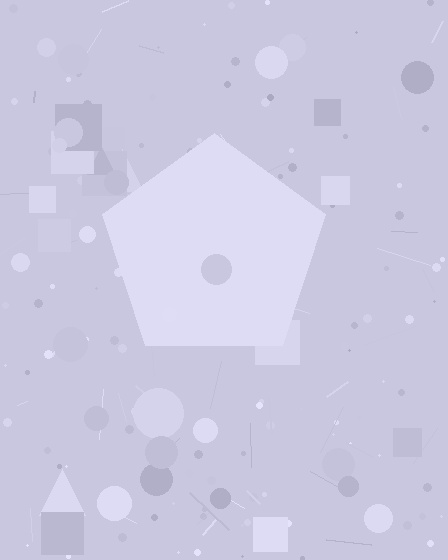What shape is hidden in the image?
A pentagon is hidden in the image.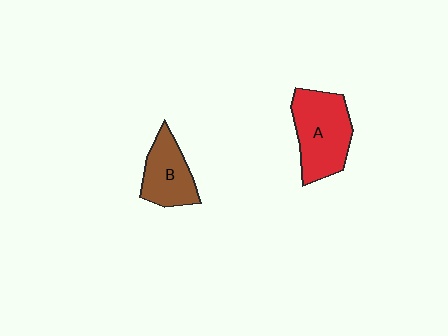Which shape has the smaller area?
Shape B (brown).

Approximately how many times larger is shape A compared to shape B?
Approximately 1.4 times.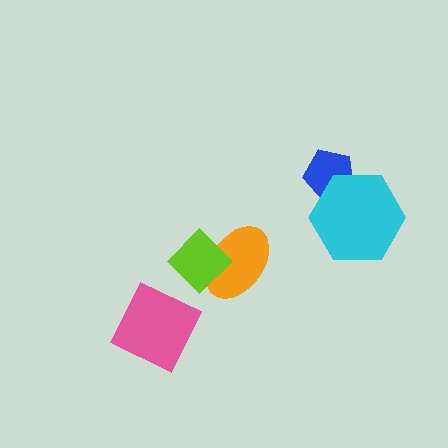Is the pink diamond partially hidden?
No, no other shape covers it.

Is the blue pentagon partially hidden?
Yes, it is partially covered by another shape.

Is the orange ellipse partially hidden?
Yes, it is partially covered by another shape.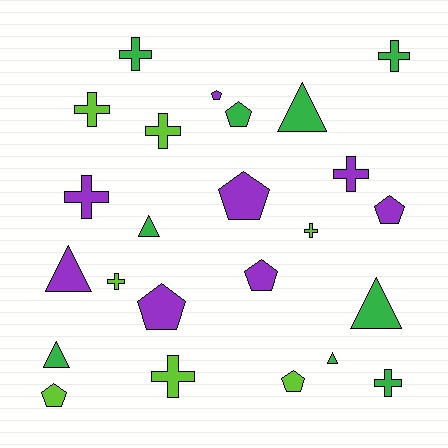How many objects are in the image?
There are 24 objects.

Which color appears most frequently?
Green, with 9 objects.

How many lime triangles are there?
There are no lime triangles.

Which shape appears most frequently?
Cross, with 10 objects.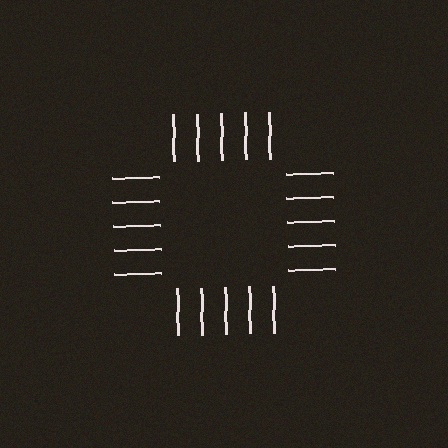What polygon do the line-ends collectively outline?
An illusory square — the line segments terminate on its edges but no continuous stroke is drawn.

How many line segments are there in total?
20 — 5 along each of the 4 edges.